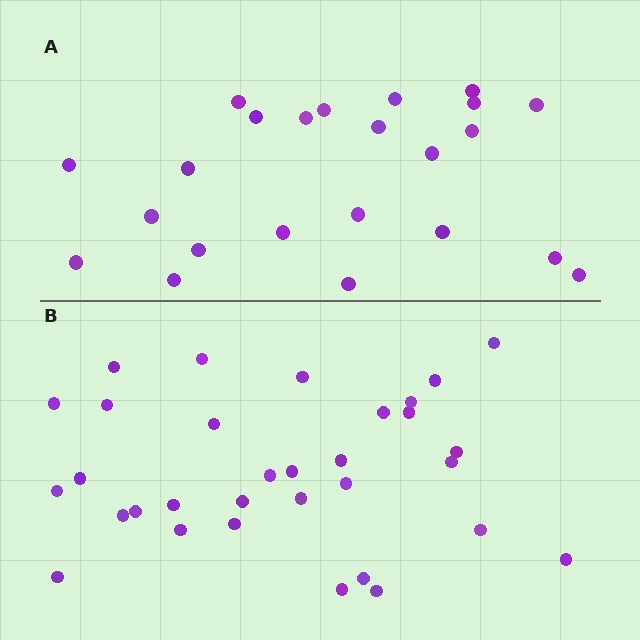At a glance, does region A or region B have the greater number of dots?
Region B (the bottom region) has more dots.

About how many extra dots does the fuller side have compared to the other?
Region B has roughly 8 or so more dots than region A.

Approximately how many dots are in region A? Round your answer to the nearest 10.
About 20 dots. (The exact count is 23, which rounds to 20.)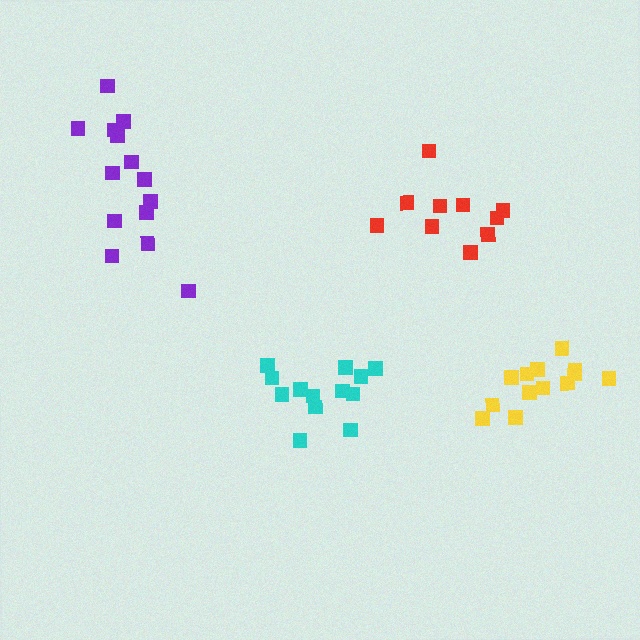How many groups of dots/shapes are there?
There are 4 groups.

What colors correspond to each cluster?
The clusters are colored: red, cyan, purple, yellow.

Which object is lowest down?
The yellow cluster is bottommost.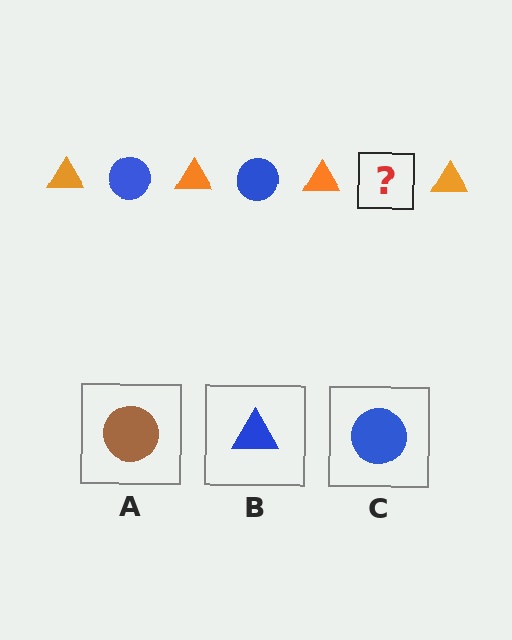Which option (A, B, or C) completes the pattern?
C.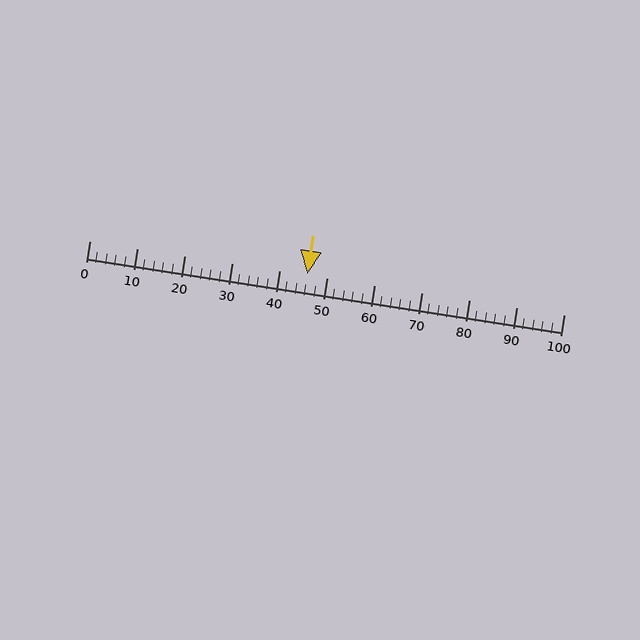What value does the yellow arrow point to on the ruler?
The yellow arrow points to approximately 46.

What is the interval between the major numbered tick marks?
The major tick marks are spaced 10 units apart.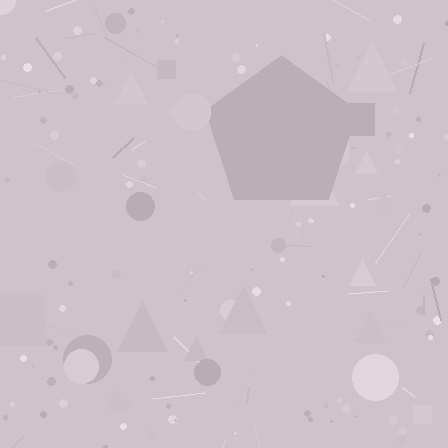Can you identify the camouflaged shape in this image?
The camouflaged shape is a pentagon.